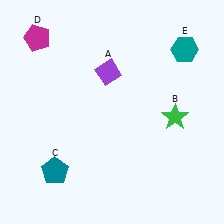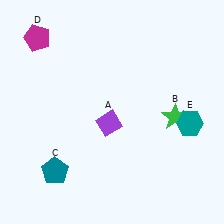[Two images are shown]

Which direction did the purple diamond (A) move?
The purple diamond (A) moved down.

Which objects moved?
The objects that moved are: the purple diamond (A), the teal hexagon (E).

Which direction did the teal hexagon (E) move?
The teal hexagon (E) moved down.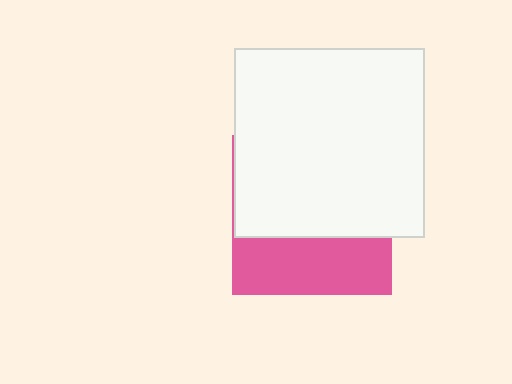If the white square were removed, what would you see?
You would see the complete pink square.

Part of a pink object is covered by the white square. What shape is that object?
It is a square.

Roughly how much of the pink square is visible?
A small part of it is visible (roughly 37%).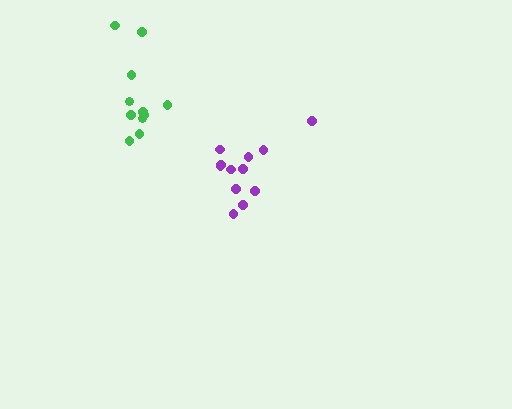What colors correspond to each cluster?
The clusters are colored: green, purple.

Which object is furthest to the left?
The green cluster is leftmost.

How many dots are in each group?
Group 1: 11 dots, Group 2: 13 dots (24 total).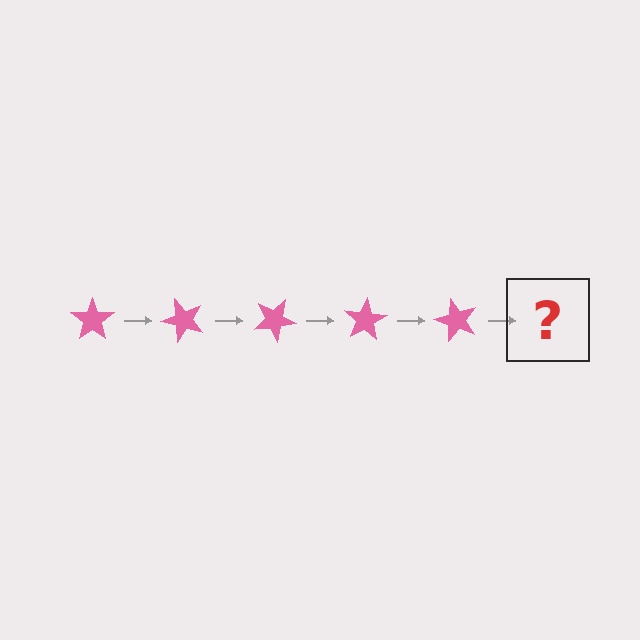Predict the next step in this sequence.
The next step is a pink star rotated 250 degrees.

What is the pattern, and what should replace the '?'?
The pattern is that the star rotates 50 degrees each step. The '?' should be a pink star rotated 250 degrees.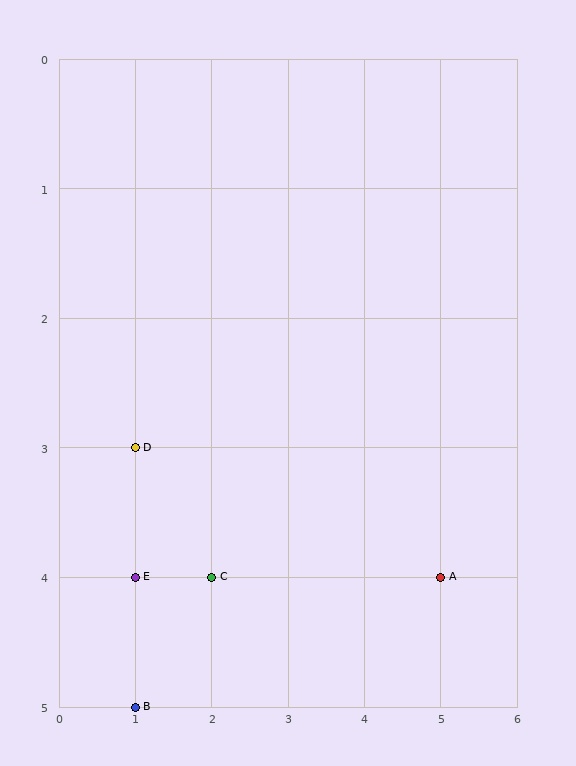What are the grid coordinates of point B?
Point B is at grid coordinates (1, 5).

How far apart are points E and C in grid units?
Points E and C are 1 column apart.